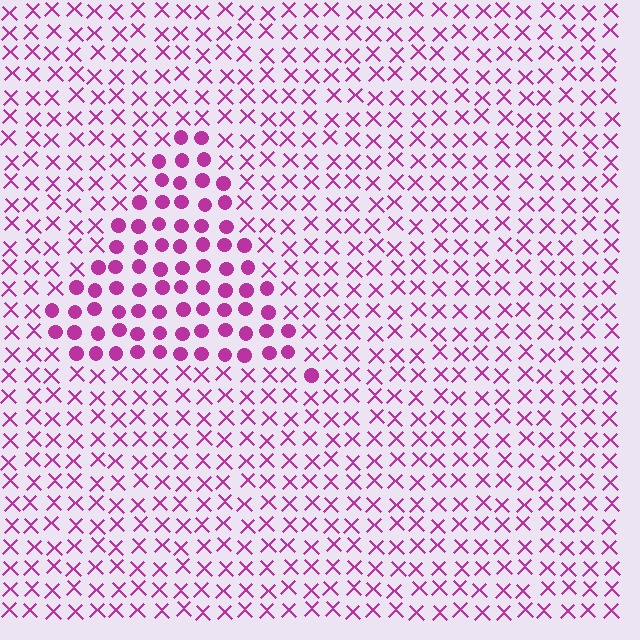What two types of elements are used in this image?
The image uses circles inside the triangle region and X marks outside it.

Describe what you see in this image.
The image is filled with small magenta elements arranged in a uniform grid. A triangle-shaped region contains circles, while the surrounding area contains X marks. The boundary is defined purely by the change in element shape.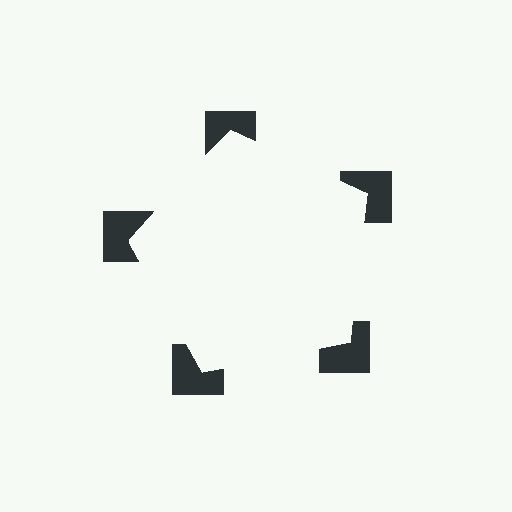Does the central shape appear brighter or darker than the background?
It typically appears slightly brighter than the background, even though no actual brightness change is drawn.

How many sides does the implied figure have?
5 sides.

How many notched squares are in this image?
There are 5 — one at each vertex of the illusory pentagon.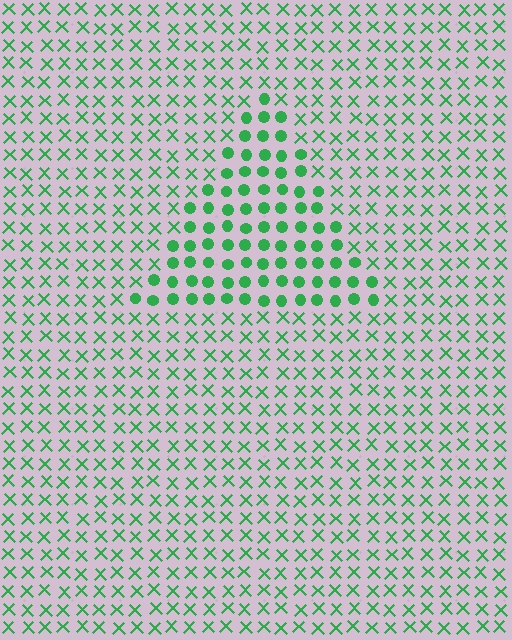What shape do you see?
I see a triangle.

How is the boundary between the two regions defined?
The boundary is defined by a change in element shape: circles inside vs. X marks outside. All elements share the same color and spacing.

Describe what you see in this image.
The image is filled with small green elements arranged in a uniform grid. A triangle-shaped region contains circles, while the surrounding area contains X marks. The boundary is defined purely by the change in element shape.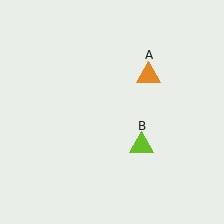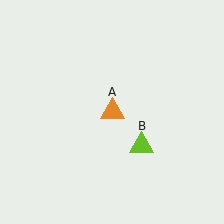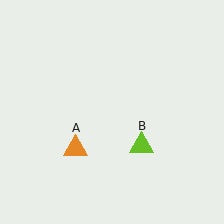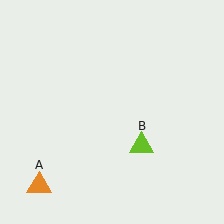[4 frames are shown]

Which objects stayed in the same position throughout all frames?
Lime triangle (object B) remained stationary.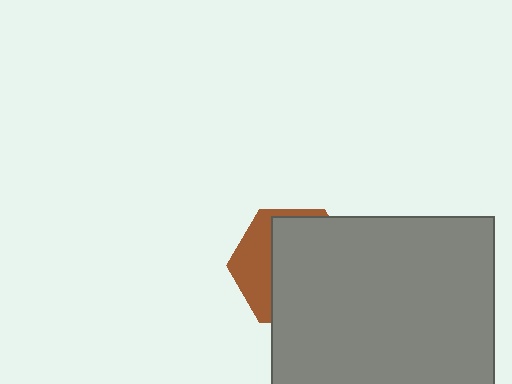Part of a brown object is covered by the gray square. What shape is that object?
It is a hexagon.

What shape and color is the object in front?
The object in front is a gray square.